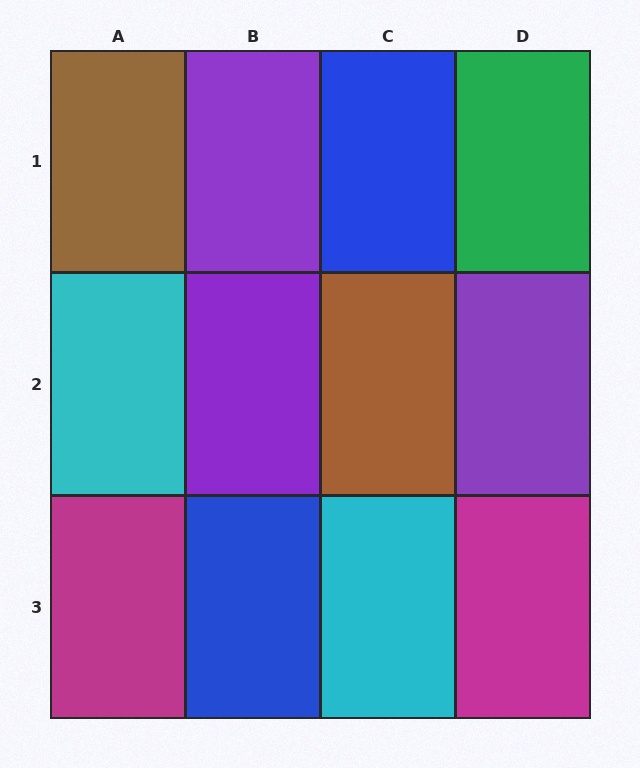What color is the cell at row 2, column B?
Purple.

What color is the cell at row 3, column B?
Blue.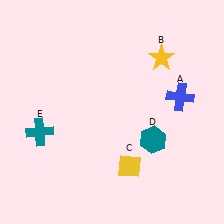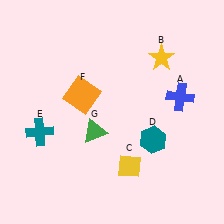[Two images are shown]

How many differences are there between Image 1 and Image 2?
There are 2 differences between the two images.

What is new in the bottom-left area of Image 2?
A green triangle (G) was added in the bottom-left area of Image 2.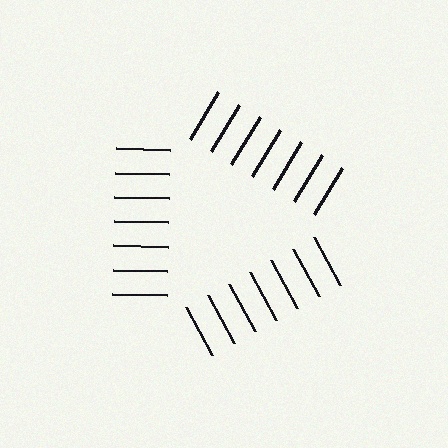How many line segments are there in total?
21 — 7 along each of the 3 edges.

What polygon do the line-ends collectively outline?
An illusory triangle — the line segments terminate on its edges but no continuous stroke is drawn.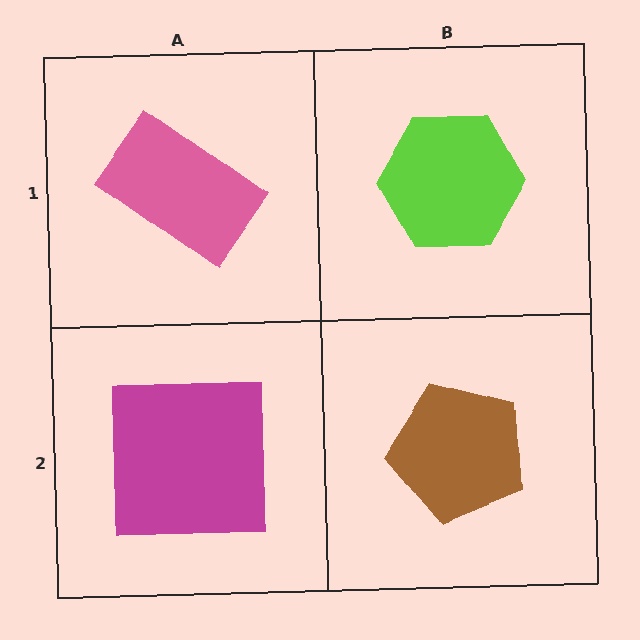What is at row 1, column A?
A pink rectangle.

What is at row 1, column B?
A lime hexagon.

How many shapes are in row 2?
2 shapes.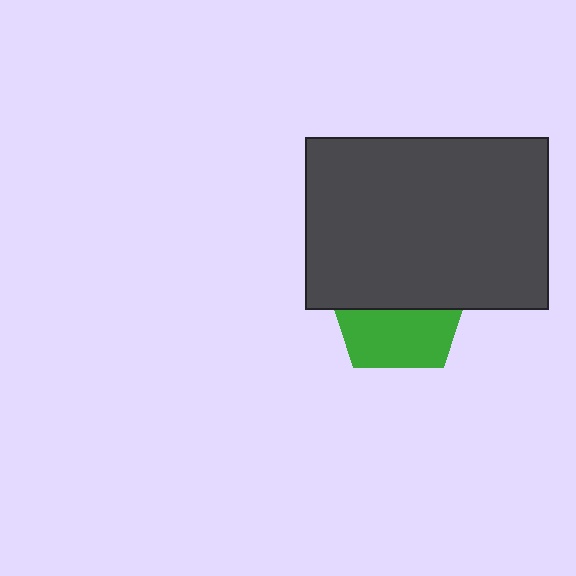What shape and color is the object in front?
The object in front is a dark gray rectangle.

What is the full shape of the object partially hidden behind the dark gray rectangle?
The partially hidden object is a green pentagon.